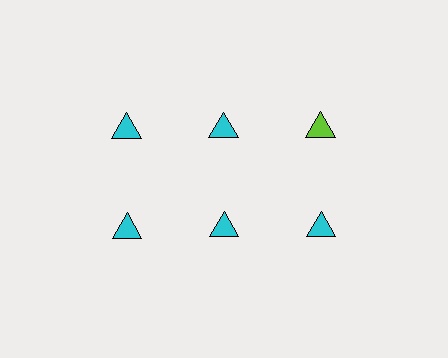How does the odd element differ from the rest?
It has a different color: lime instead of cyan.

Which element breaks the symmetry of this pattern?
The lime triangle in the top row, center column breaks the symmetry. All other shapes are cyan triangles.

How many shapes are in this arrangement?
There are 6 shapes arranged in a grid pattern.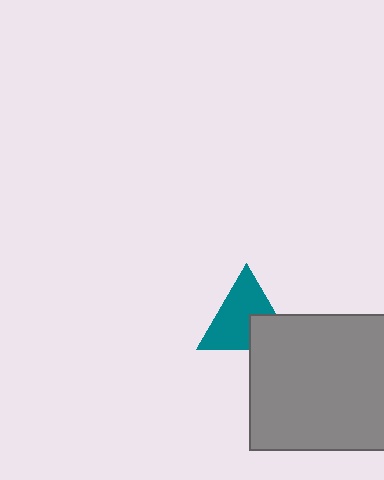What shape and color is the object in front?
The object in front is a gray rectangle.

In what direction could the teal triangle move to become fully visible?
The teal triangle could move toward the upper-left. That would shift it out from behind the gray rectangle entirely.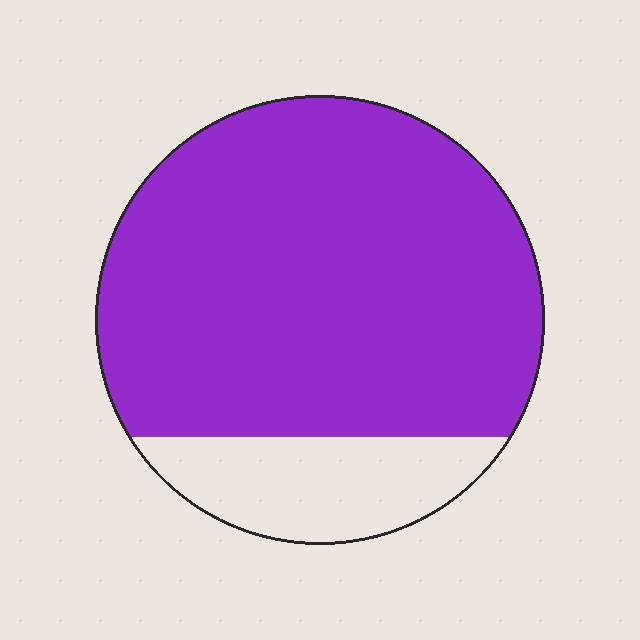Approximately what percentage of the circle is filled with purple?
Approximately 80%.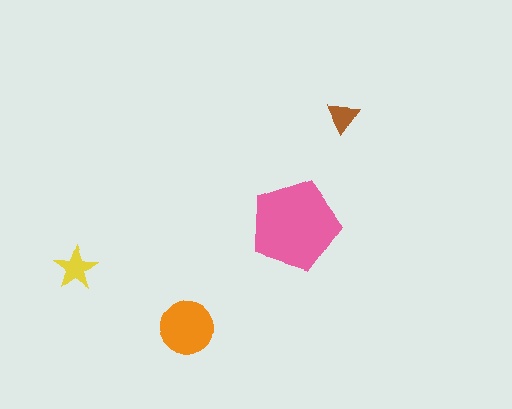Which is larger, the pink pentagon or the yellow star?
The pink pentagon.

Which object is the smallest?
The brown triangle.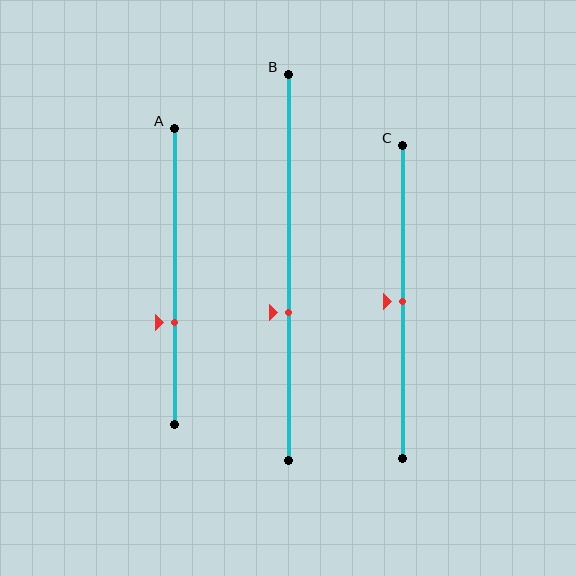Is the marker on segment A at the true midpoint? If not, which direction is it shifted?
No, the marker on segment A is shifted downward by about 16% of the segment length.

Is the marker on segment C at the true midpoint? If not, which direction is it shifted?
Yes, the marker on segment C is at the true midpoint.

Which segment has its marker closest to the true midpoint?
Segment C has its marker closest to the true midpoint.